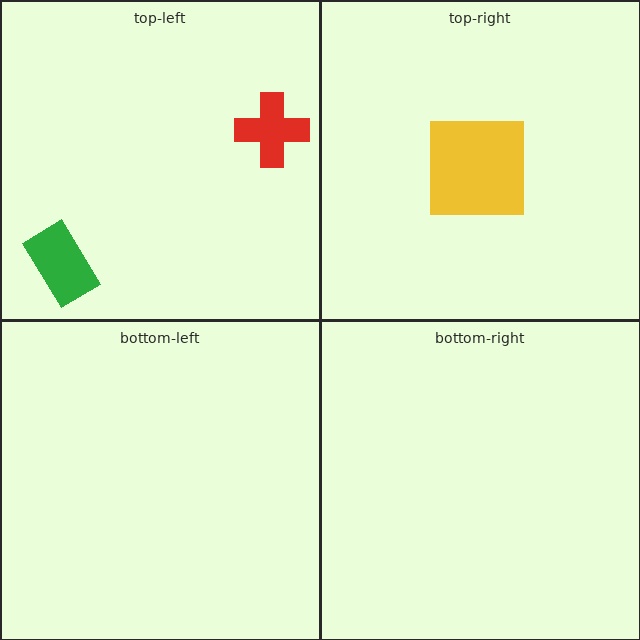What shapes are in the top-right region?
The yellow square.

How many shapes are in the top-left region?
2.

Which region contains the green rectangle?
The top-left region.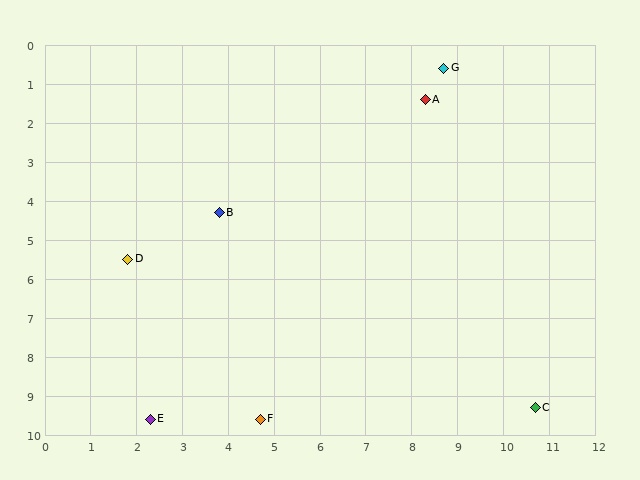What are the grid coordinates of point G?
Point G is at approximately (8.7, 0.6).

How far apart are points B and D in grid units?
Points B and D are about 2.3 grid units apart.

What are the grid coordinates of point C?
Point C is at approximately (10.7, 9.3).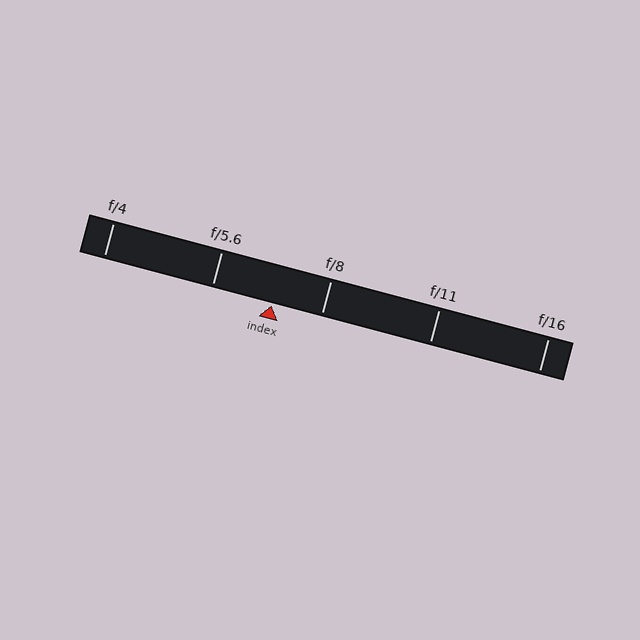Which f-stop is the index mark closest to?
The index mark is closest to f/8.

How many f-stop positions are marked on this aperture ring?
There are 5 f-stop positions marked.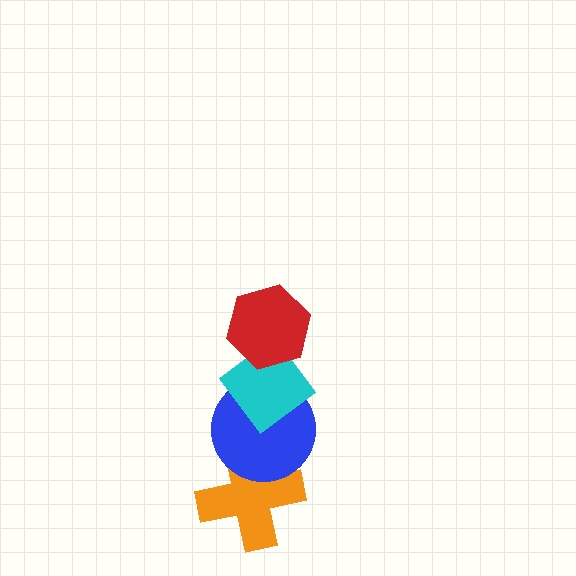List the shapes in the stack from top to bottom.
From top to bottom: the red hexagon, the cyan diamond, the blue circle, the orange cross.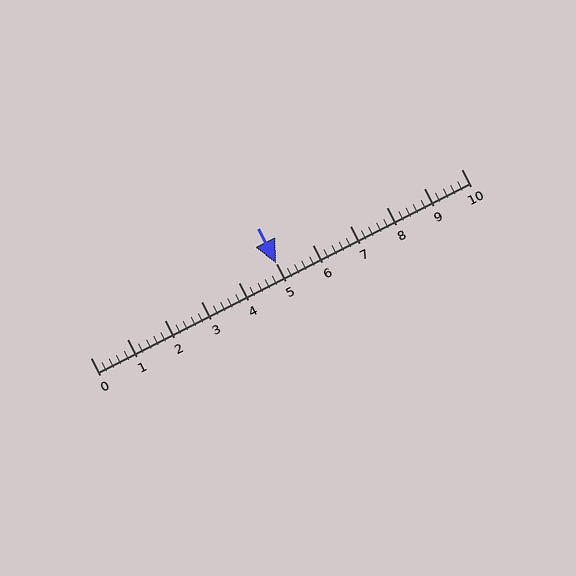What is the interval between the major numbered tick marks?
The major tick marks are spaced 1 units apart.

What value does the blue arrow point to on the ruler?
The blue arrow points to approximately 5.0.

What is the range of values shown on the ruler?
The ruler shows values from 0 to 10.